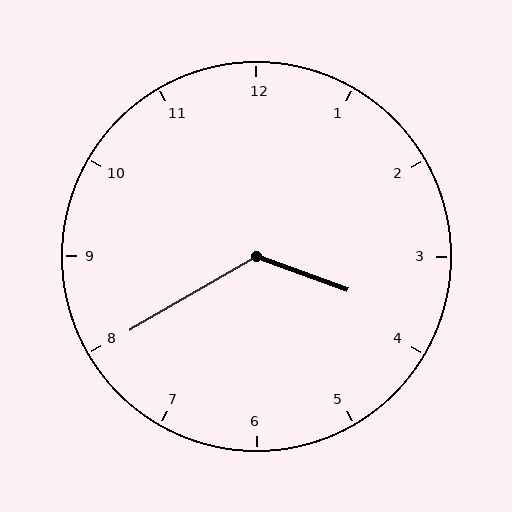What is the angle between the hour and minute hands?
Approximately 130 degrees.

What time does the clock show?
3:40.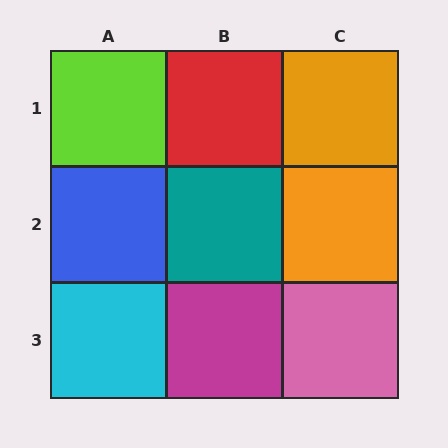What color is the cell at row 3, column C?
Pink.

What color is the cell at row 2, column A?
Blue.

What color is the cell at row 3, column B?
Magenta.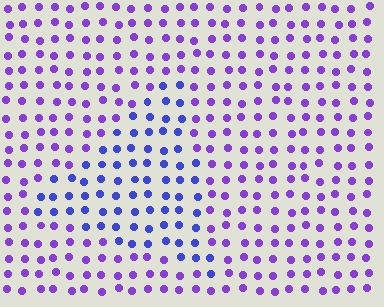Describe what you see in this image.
The image is filled with small purple elements in a uniform arrangement. A triangle-shaped region is visible where the elements are tinted to a slightly different hue, forming a subtle color boundary.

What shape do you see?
I see a triangle.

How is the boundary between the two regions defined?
The boundary is defined purely by a slight shift in hue (about 33 degrees). Spacing, size, and orientation are identical on both sides.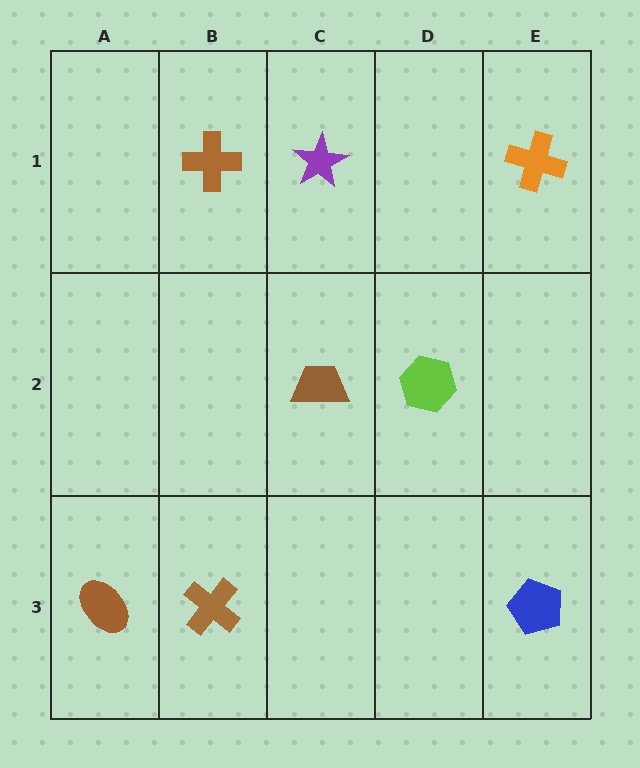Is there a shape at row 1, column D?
No, that cell is empty.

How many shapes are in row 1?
3 shapes.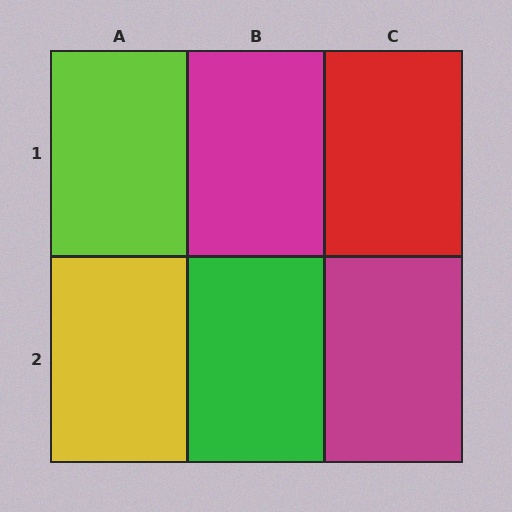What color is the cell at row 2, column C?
Magenta.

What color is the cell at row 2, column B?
Green.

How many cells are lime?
1 cell is lime.